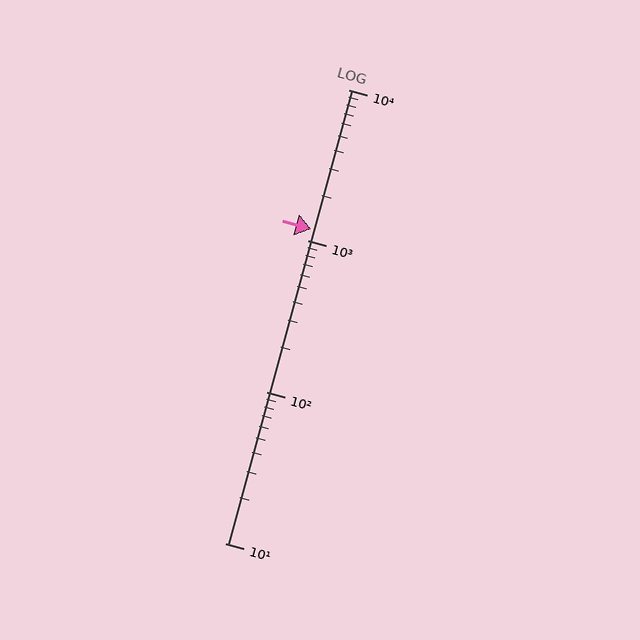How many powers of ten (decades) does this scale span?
The scale spans 3 decades, from 10 to 10000.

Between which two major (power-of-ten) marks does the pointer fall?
The pointer is between 1000 and 10000.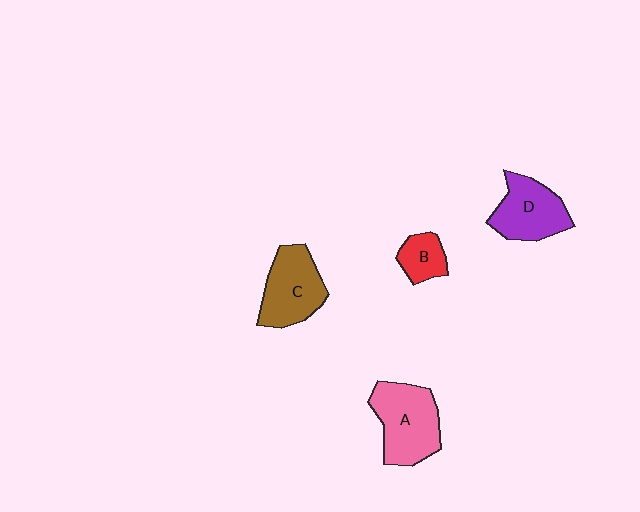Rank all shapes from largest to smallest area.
From largest to smallest: A (pink), C (brown), D (purple), B (red).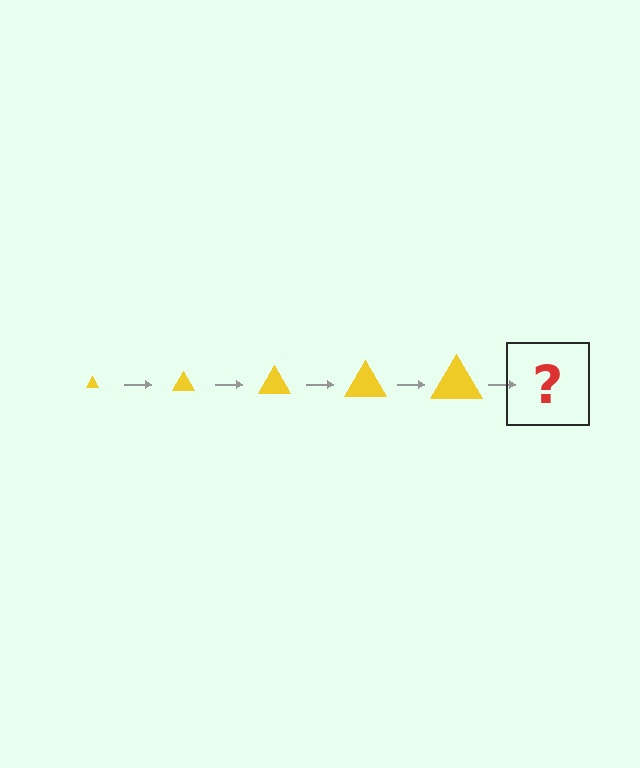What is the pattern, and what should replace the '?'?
The pattern is that the triangle gets progressively larger each step. The '?' should be a yellow triangle, larger than the previous one.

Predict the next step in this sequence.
The next step is a yellow triangle, larger than the previous one.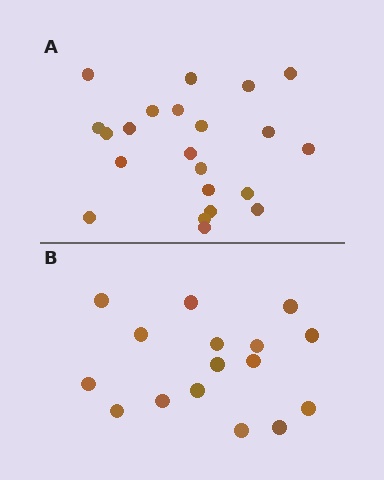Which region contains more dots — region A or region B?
Region A (the top region) has more dots.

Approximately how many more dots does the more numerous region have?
Region A has about 6 more dots than region B.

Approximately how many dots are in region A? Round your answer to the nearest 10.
About 20 dots. (The exact count is 22, which rounds to 20.)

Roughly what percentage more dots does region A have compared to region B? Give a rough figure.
About 40% more.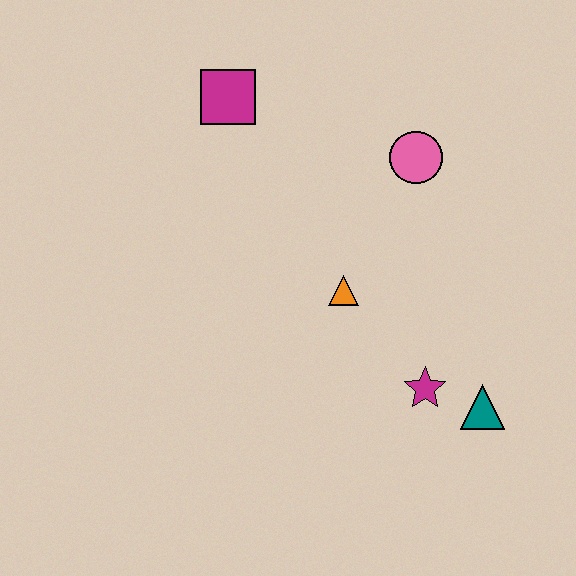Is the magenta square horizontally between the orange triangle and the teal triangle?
No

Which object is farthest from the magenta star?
The magenta square is farthest from the magenta star.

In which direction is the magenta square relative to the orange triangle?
The magenta square is above the orange triangle.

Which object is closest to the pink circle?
The orange triangle is closest to the pink circle.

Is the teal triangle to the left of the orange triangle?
No